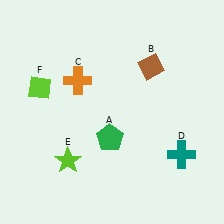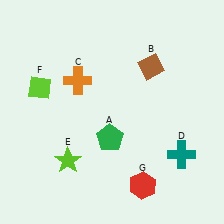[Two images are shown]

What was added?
A red hexagon (G) was added in Image 2.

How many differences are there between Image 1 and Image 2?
There is 1 difference between the two images.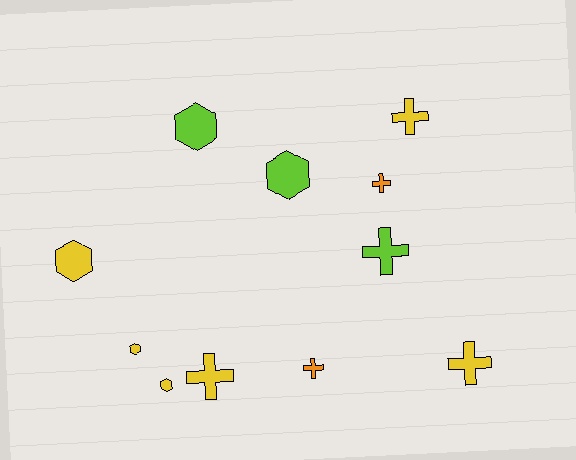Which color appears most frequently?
Yellow, with 6 objects.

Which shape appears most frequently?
Cross, with 6 objects.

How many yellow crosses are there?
There are 3 yellow crosses.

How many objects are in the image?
There are 11 objects.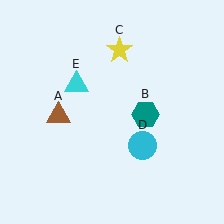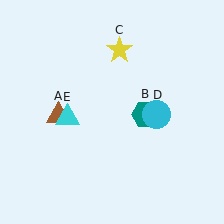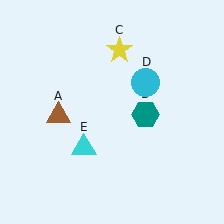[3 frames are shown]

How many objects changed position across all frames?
2 objects changed position: cyan circle (object D), cyan triangle (object E).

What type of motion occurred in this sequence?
The cyan circle (object D), cyan triangle (object E) rotated counterclockwise around the center of the scene.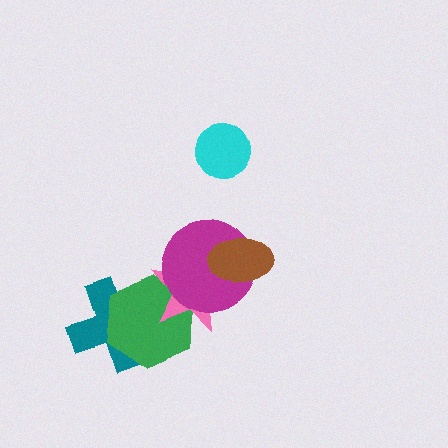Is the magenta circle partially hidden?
Yes, it is partially covered by another shape.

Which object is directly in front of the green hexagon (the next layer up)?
The pink star is directly in front of the green hexagon.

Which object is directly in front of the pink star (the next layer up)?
The magenta circle is directly in front of the pink star.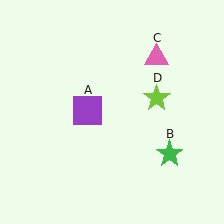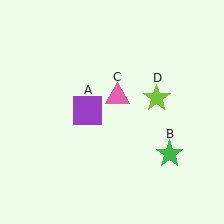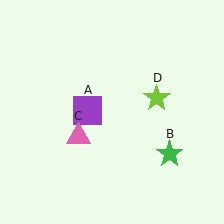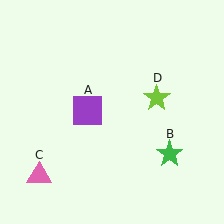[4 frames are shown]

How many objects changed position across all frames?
1 object changed position: pink triangle (object C).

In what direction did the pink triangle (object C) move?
The pink triangle (object C) moved down and to the left.